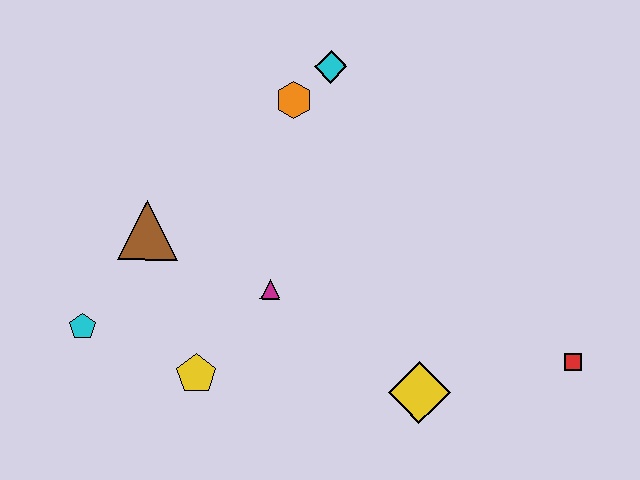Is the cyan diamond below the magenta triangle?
No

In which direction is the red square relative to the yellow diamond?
The red square is to the right of the yellow diamond.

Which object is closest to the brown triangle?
The cyan pentagon is closest to the brown triangle.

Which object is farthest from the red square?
The cyan pentagon is farthest from the red square.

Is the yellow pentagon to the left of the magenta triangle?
Yes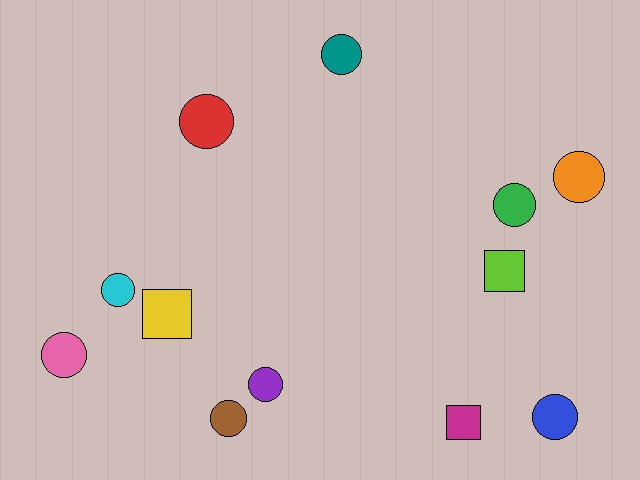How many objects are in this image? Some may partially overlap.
There are 12 objects.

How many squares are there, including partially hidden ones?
There are 3 squares.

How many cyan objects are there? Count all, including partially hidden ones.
There is 1 cyan object.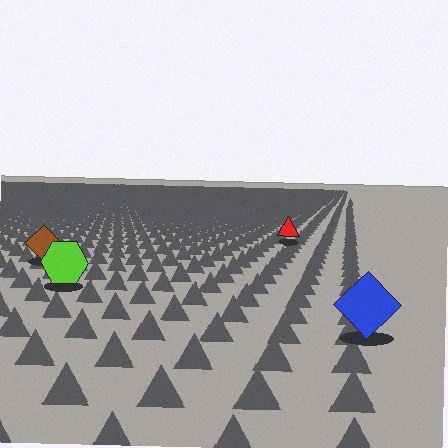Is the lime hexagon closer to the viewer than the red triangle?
Yes. The lime hexagon is closer — you can tell from the texture gradient: the ground texture is coarser near it.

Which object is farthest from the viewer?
The red triangle is farthest from the viewer. It appears smaller and the ground texture around it is denser.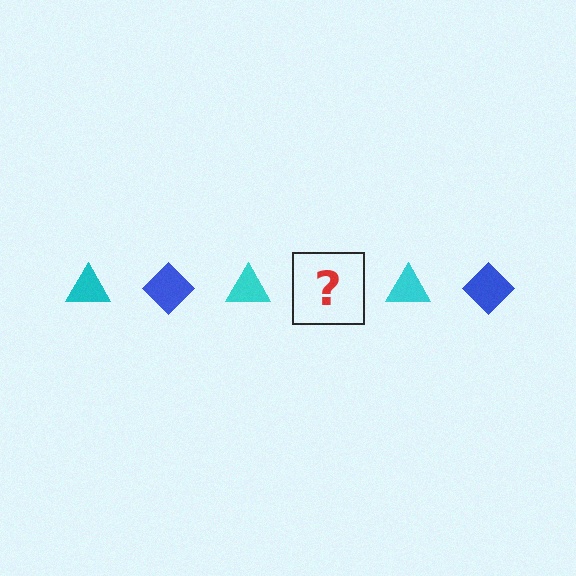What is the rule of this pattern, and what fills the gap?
The rule is that the pattern alternates between cyan triangle and blue diamond. The gap should be filled with a blue diamond.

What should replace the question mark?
The question mark should be replaced with a blue diamond.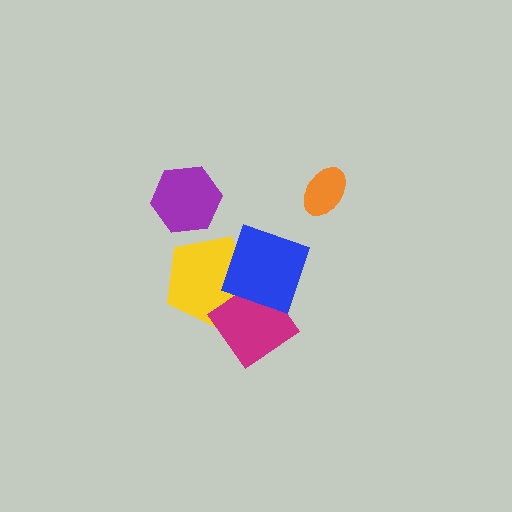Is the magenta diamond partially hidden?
Yes, it is partially covered by another shape.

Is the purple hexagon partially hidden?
No, no other shape covers it.